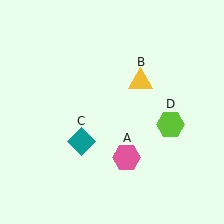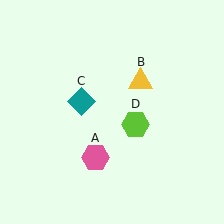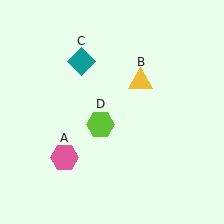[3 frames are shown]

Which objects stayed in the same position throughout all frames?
Yellow triangle (object B) remained stationary.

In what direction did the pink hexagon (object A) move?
The pink hexagon (object A) moved left.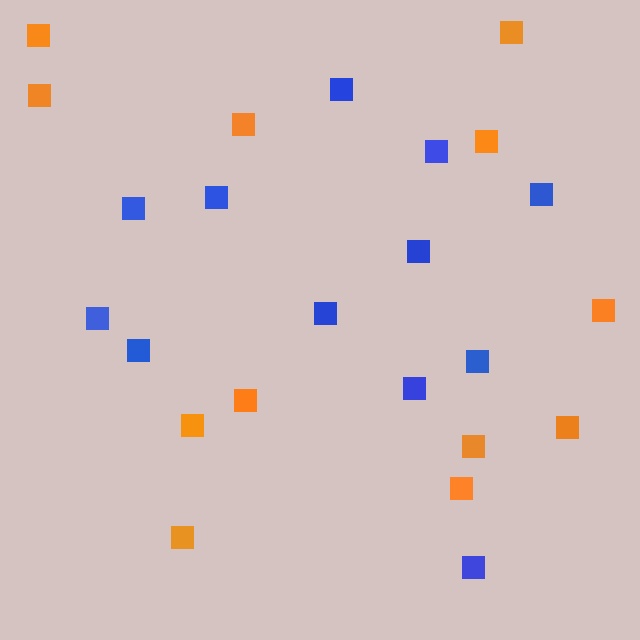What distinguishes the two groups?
There are 2 groups: one group of blue squares (12) and one group of orange squares (12).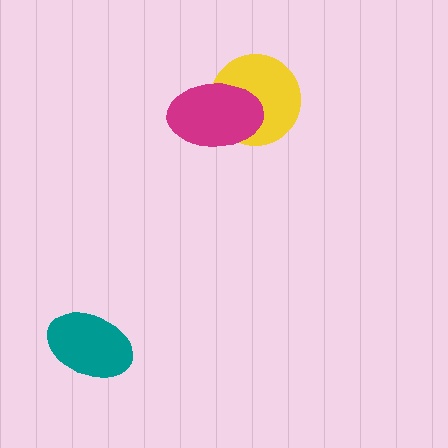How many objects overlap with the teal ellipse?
0 objects overlap with the teal ellipse.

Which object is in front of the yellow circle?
The magenta ellipse is in front of the yellow circle.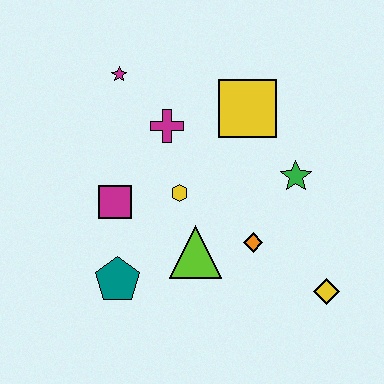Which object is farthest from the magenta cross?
The yellow diamond is farthest from the magenta cross.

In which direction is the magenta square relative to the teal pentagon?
The magenta square is above the teal pentagon.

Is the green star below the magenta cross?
Yes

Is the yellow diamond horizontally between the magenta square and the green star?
No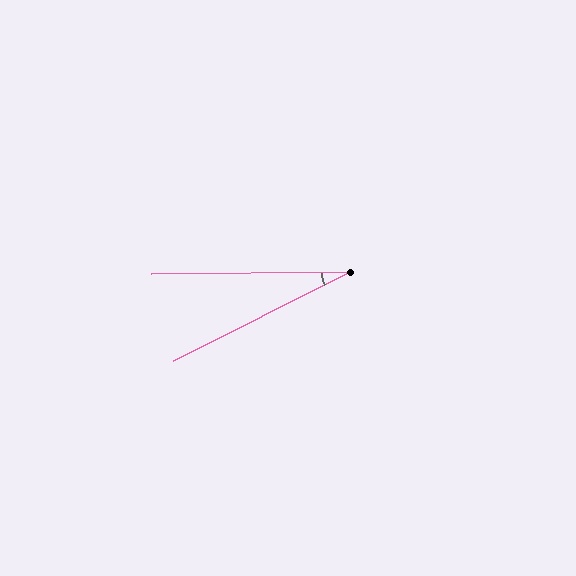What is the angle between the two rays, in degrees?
Approximately 26 degrees.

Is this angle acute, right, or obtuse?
It is acute.